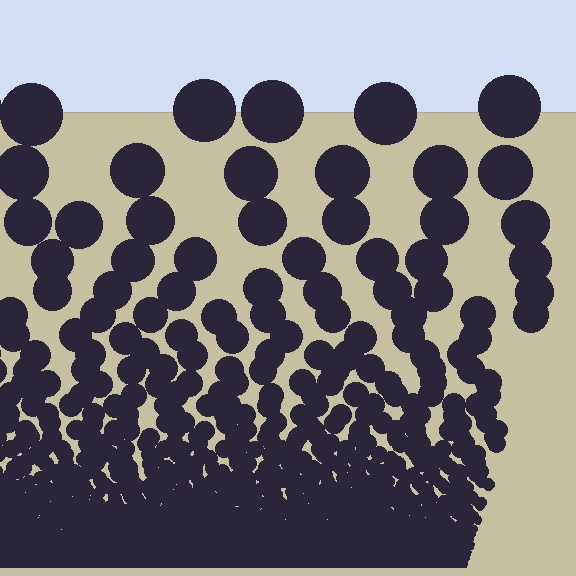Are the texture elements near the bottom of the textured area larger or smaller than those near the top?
Smaller. The gradient is inverted — elements near the bottom are smaller and denser.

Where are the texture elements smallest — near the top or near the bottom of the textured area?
Near the bottom.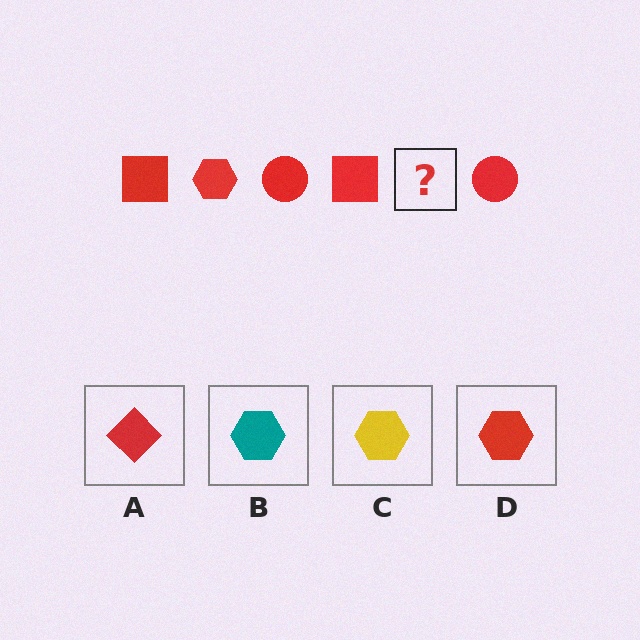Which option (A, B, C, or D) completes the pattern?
D.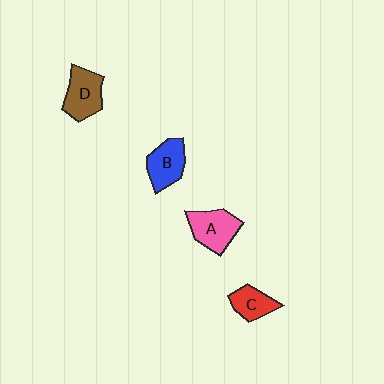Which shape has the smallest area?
Shape C (red).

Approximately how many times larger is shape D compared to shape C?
Approximately 1.4 times.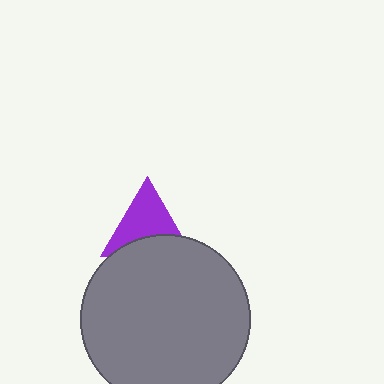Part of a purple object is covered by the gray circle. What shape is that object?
It is a triangle.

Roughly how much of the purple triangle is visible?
About half of it is visible (roughly 62%).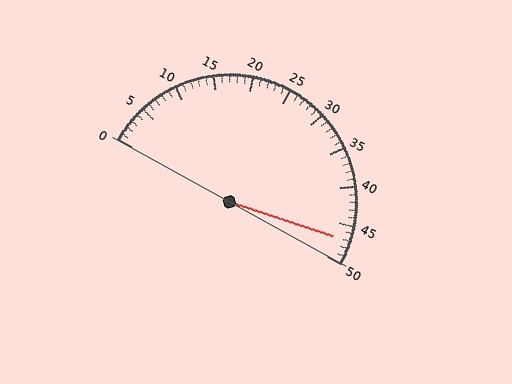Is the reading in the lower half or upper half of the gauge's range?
The reading is in the upper half of the range (0 to 50).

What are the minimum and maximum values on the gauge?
The gauge ranges from 0 to 50.